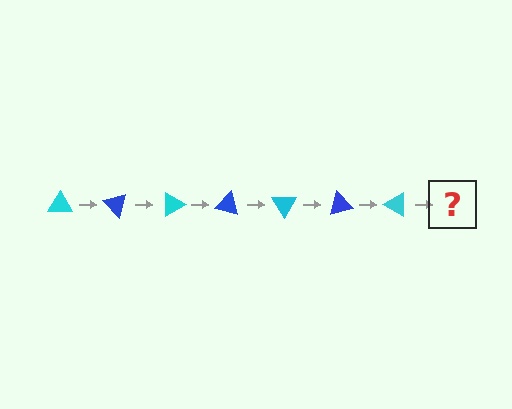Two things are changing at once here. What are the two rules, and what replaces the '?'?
The two rules are that it rotates 45 degrees each step and the color cycles through cyan and blue. The '?' should be a blue triangle, rotated 315 degrees from the start.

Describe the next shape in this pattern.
It should be a blue triangle, rotated 315 degrees from the start.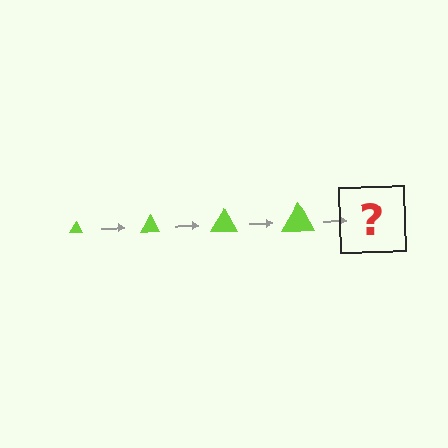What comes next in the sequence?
The next element should be a lime triangle, larger than the previous one.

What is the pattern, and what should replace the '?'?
The pattern is that the triangle gets progressively larger each step. The '?' should be a lime triangle, larger than the previous one.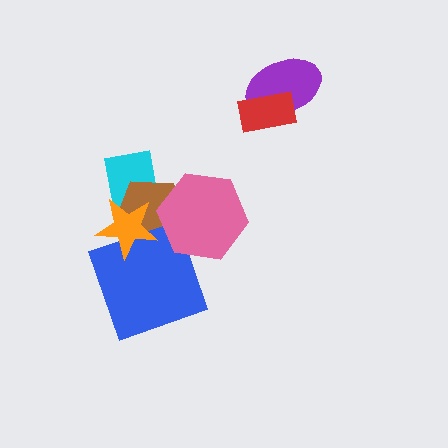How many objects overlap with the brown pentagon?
4 objects overlap with the brown pentagon.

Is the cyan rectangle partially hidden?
Yes, it is partially covered by another shape.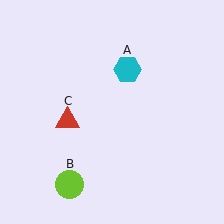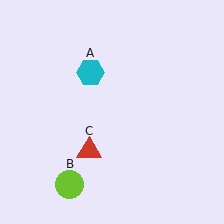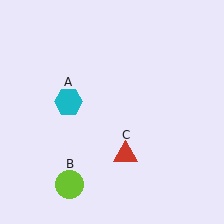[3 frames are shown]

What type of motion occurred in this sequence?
The cyan hexagon (object A), red triangle (object C) rotated counterclockwise around the center of the scene.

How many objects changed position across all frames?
2 objects changed position: cyan hexagon (object A), red triangle (object C).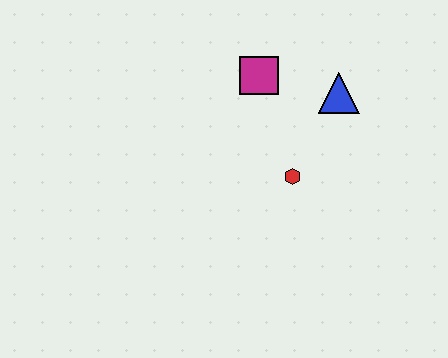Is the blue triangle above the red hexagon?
Yes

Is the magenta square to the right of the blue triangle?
No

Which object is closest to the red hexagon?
The blue triangle is closest to the red hexagon.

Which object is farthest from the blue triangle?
The red hexagon is farthest from the blue triangle.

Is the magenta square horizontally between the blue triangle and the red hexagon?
No